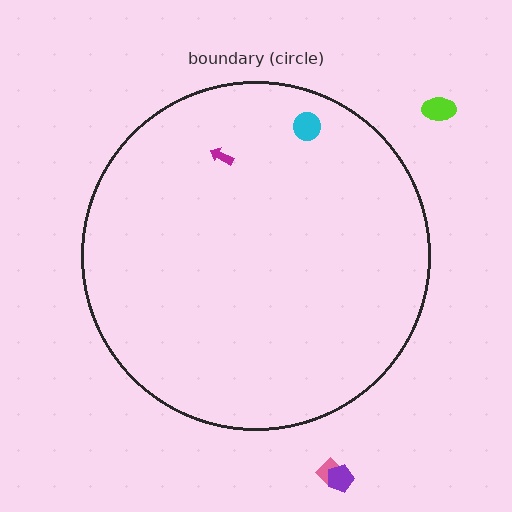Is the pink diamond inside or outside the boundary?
Outside.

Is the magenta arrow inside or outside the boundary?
Inside.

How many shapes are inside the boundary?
2 inside, 3 outside.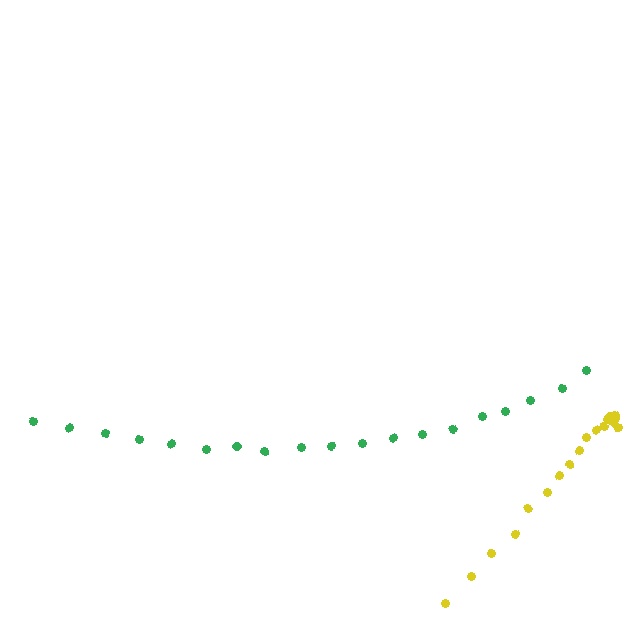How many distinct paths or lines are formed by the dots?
There are 2 distinct paths.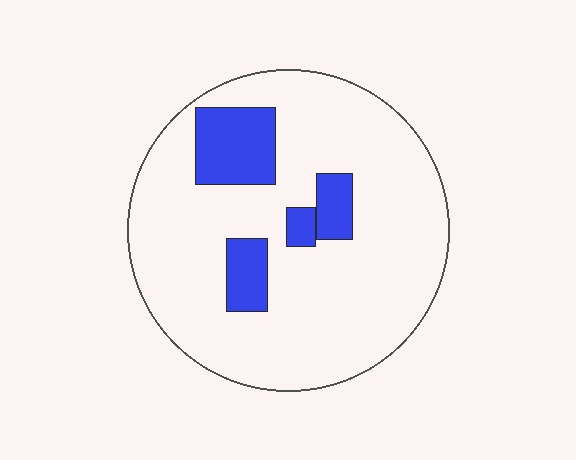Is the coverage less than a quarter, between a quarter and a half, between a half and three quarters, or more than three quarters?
Less than a quarter.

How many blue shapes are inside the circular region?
4.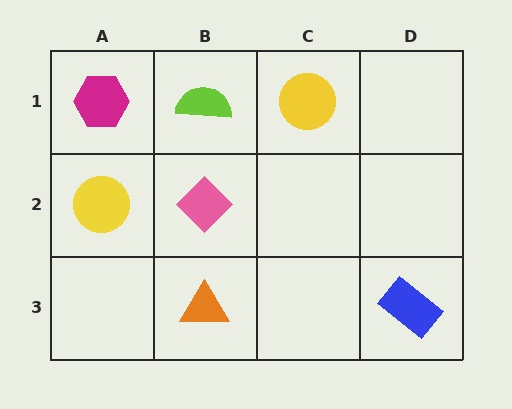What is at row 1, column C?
A yellow circle.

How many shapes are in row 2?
2 shapes.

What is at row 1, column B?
A lime semicircle.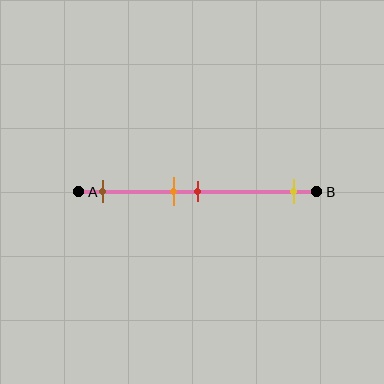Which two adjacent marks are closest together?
The orange and red marks are the closest adjacent pair.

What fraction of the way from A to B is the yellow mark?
The yellow mark is approximately 90% (0.9) of the way from A to B.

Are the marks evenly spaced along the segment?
No, the marks are not evenly spaced.